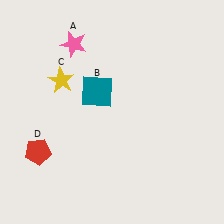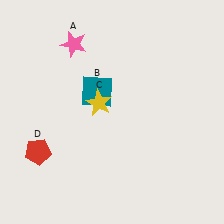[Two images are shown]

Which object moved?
The yellow star (C) moved right.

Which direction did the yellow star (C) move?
The yellow star (C) moved right.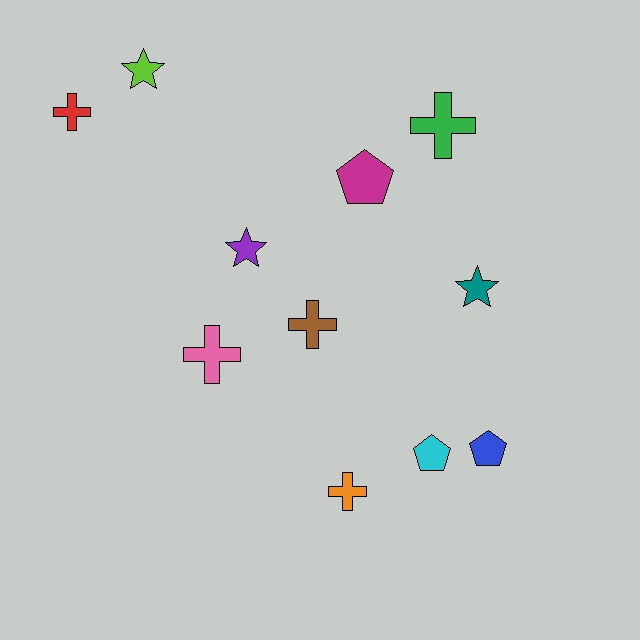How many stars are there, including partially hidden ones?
There are 3 stars.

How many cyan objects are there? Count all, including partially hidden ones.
There is 1 cyan object.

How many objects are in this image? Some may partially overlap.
There are 11 objects.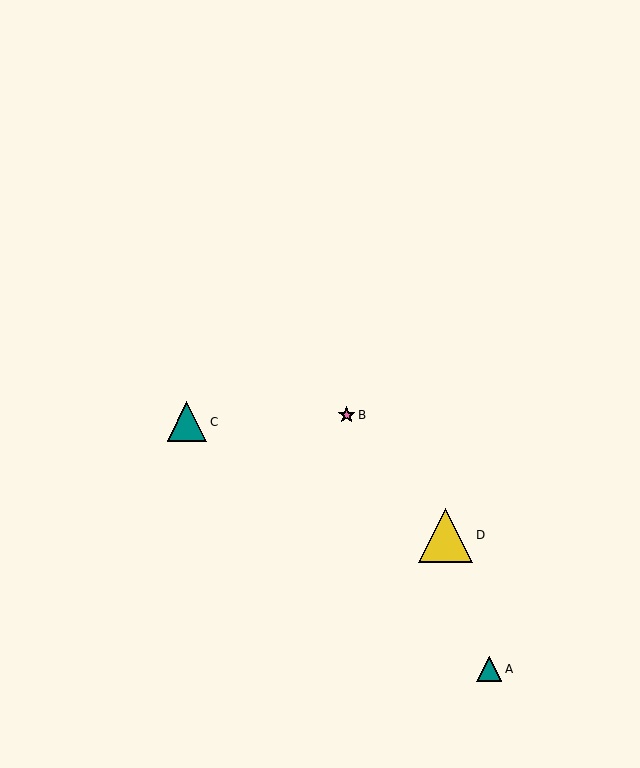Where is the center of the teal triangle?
The center of the teal triangle is at (489, 669).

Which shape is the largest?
The yellow triangle (labeled D) is the largest.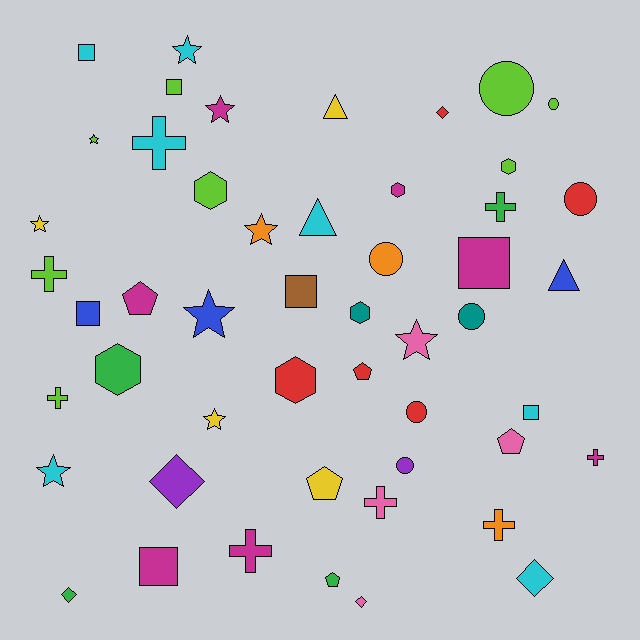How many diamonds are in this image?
There are 5 diamonds.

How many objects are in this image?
There are 50 objects.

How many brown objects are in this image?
There is 1 brown object.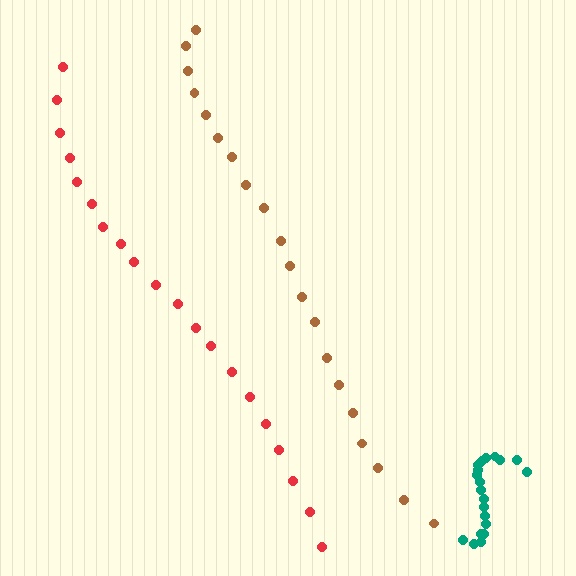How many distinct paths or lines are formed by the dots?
There are 3 distinct paths.